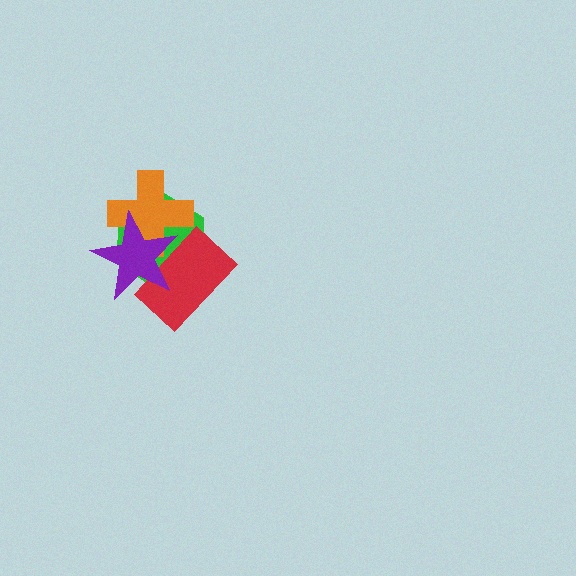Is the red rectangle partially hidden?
Yes, it is partially covered by another shape.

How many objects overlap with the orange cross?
3 objects overlap with the orange cross.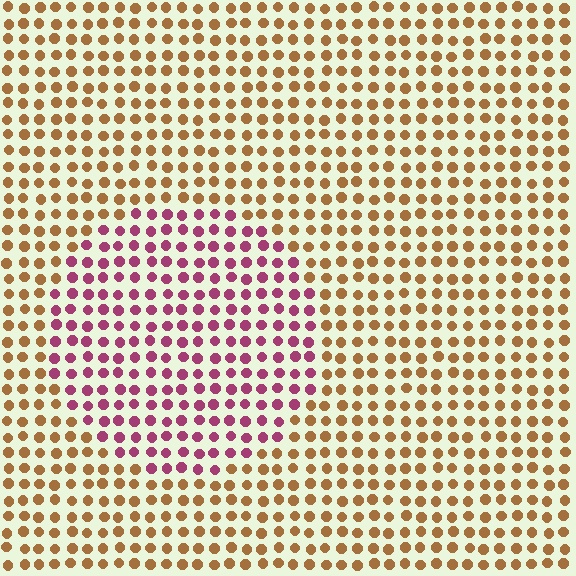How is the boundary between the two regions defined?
The boundary is defined purely by a slight shift in hue (about 62 degrees). Spacing, size, and orientation are identical on both sides.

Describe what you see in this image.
The image is filled with small brown elements in a uniform arrangement. A circle-shaped region is visible where the elements are tinted to a slightly different hue, forming a subtle color boundary.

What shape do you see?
I see a circle.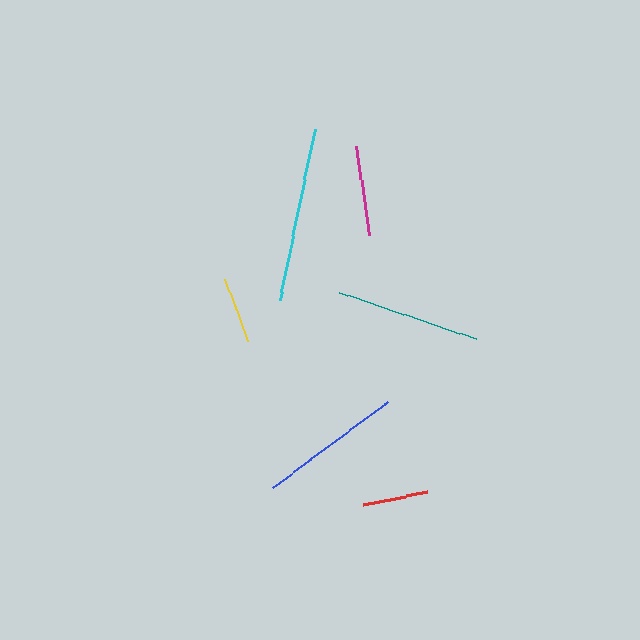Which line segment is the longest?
The cyan line is the longest at approximately 174 pixels.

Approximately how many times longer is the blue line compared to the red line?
The blue line is approximately 2.2 times the length of the red line.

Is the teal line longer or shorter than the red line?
The teal line is longer than the red line.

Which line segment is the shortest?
The red line is the shortest at approximately 65 pixels.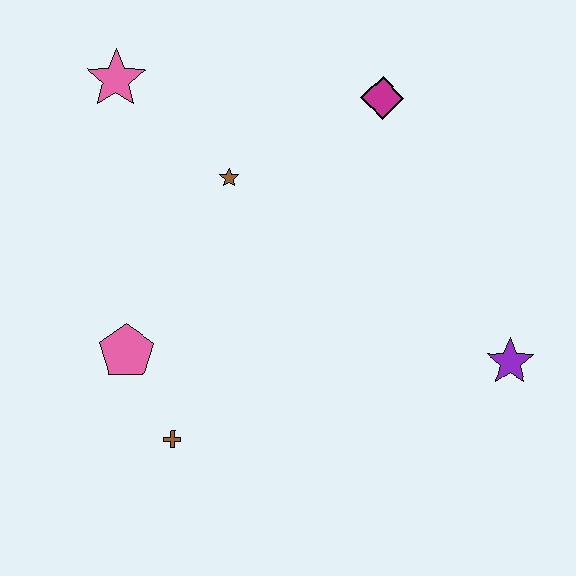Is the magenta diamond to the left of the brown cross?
No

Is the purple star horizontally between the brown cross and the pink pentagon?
No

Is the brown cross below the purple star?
Yes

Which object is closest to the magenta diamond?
The brown star is closest to the magenta diamond.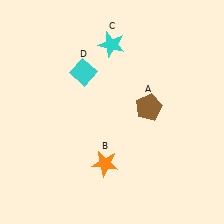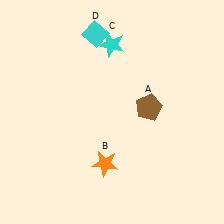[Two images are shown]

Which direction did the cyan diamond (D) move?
The cyan diamond (D) moved up.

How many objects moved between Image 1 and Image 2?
1 object moved between the two images.